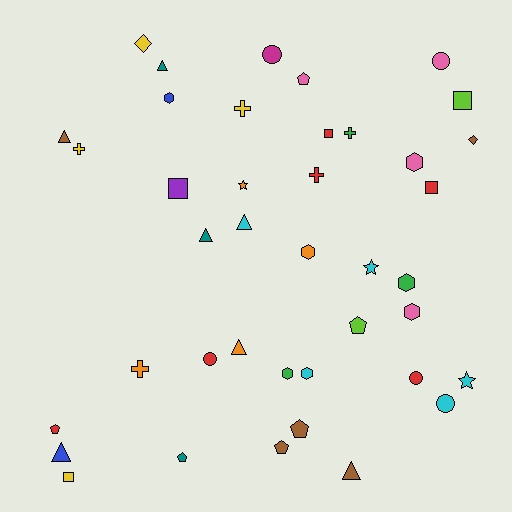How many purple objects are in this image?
There is 1 purple object.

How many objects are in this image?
There are 40 objects.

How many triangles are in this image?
There are 7 triangles.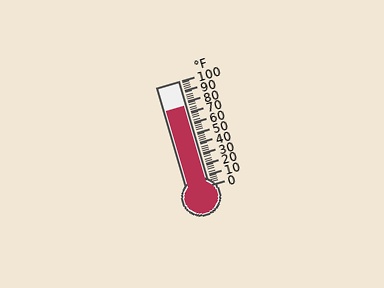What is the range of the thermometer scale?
The thermometer scale ranges from 0°F to 100°F.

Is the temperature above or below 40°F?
The temperature is above 40°F.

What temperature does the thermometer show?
The thermometer shows approximately 76°F.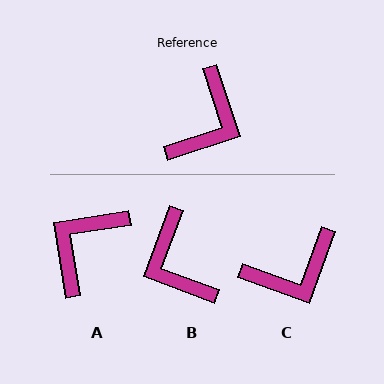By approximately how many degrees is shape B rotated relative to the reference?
Approximately 129 degrees clockwise.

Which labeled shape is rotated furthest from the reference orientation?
A, about 171 degrees away.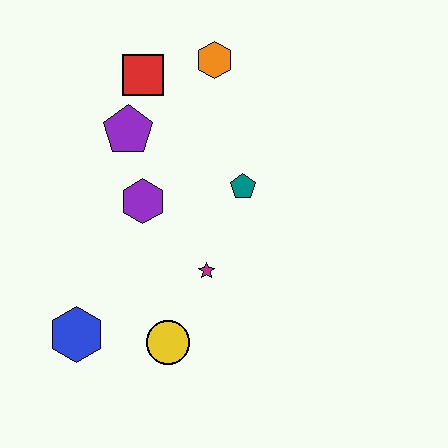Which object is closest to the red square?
The purple pentagon is closest to the red square.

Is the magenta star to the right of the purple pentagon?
Yes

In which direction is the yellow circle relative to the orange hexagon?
The yellow circle is below the orange hexagon.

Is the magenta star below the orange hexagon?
Yes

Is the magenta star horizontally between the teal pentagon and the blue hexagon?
Yes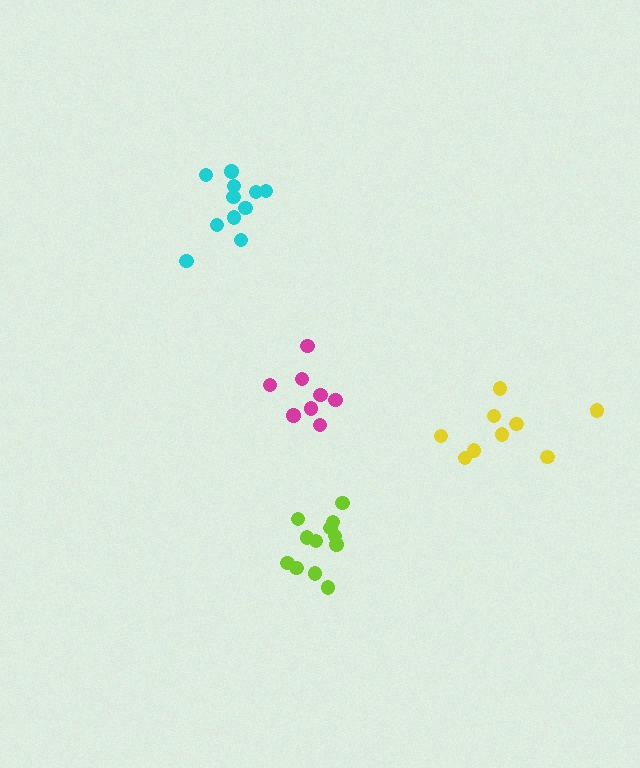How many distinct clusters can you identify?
There are 4 distinct clusters.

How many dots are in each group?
Group 1: 12 dots, Group 2: 8 dots, Group 3: 11 dots, Group 4: 9 dots (40 total).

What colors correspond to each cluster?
The clusters are colored: lime, magenta, cyan, yellow.